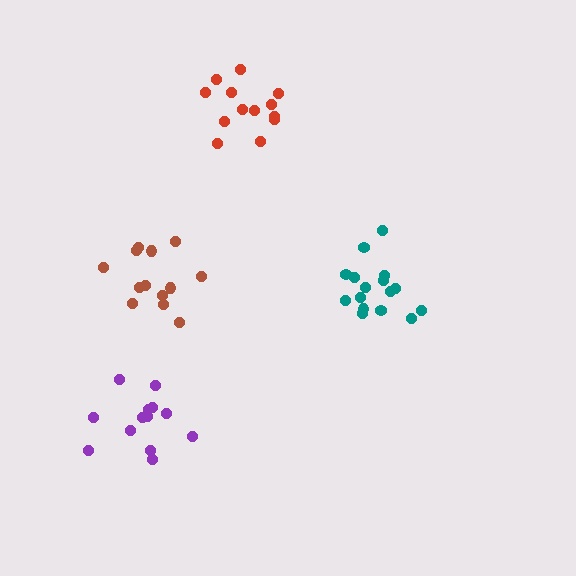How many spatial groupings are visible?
There are 4 spatial groupings.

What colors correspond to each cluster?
The clusters are colored: teal, purple, brown, red.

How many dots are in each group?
Group 1: 16 dots, Group 2: 13 dots, Group 3: 13 dots, Group 4: 13 dots (55 total).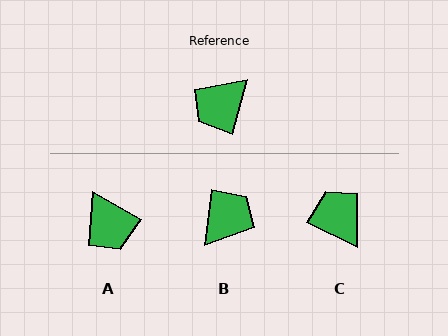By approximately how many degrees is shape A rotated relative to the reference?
Approximately 75 degrees counter-clockwise.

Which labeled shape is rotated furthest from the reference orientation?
B, about 172 degrees away.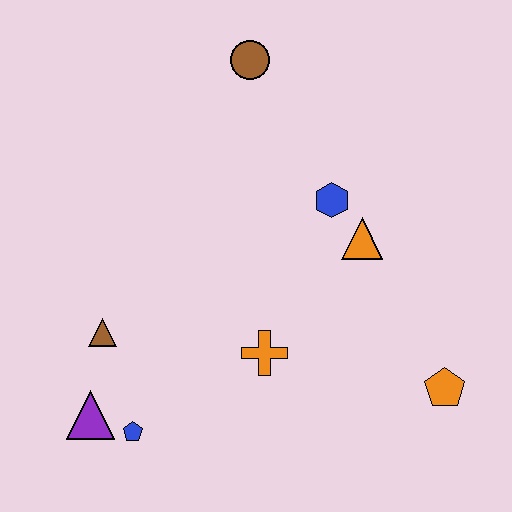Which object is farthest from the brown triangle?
The orange pentagon is farthest from the brown triangle.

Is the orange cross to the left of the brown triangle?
No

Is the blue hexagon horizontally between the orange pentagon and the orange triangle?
No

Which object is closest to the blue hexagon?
The orange triangle is closest to the blue hexagon.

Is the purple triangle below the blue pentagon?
No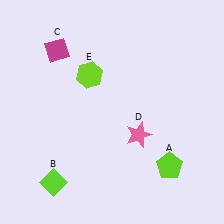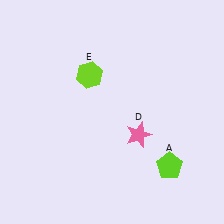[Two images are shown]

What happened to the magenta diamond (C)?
The magenta diamond (C) was removed in Image 2. It was in the top-left area of Image 1.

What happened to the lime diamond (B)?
The lime diamond (B) was removed in Image 2. It was in the bottom-left area of Image 1.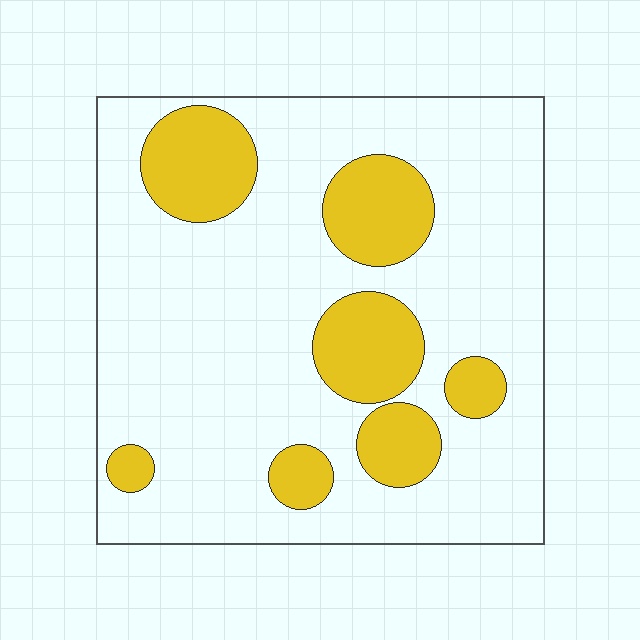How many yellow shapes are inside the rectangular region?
7.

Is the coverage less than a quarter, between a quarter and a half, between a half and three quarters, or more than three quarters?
Less than a quarter.